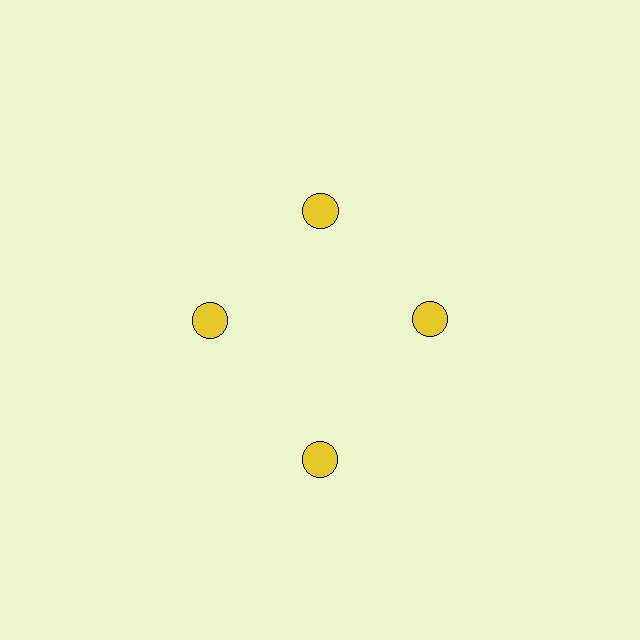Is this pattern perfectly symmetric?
No. The 4 yellow circles are arranged in a ring, but one element near the 6 o'clock position is pushed outward from the center, breaking the 4-fold rotational symmetry.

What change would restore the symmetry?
The symmetry would be restored by moving it inward, back onto the ring so that all 4 circles sit at equal angles and equal distance from the center.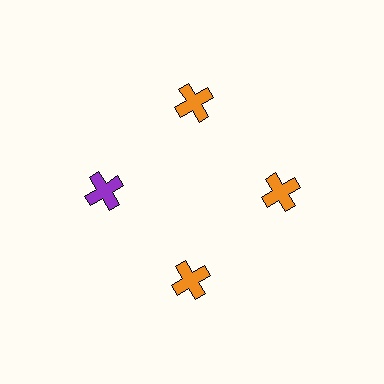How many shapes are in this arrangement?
There are 4 shapes arranged in a ring pattern.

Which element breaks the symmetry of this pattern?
The purple cross at roughly the 9 o'clock position breaks the symmetry. All other shapes are orange crosses.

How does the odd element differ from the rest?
It has a different color: purple instead of orange.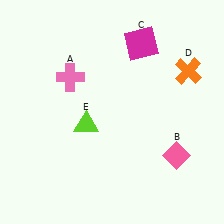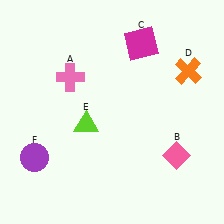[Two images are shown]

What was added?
A purple circle (F) was added in Image 2.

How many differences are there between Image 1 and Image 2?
There is 1 difference between the two images.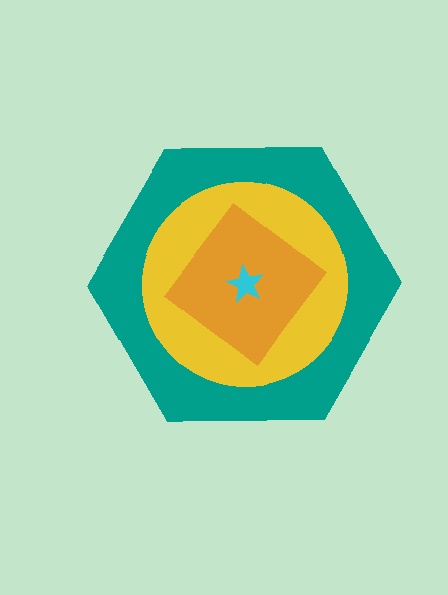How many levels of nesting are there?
4.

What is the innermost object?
The cyan star.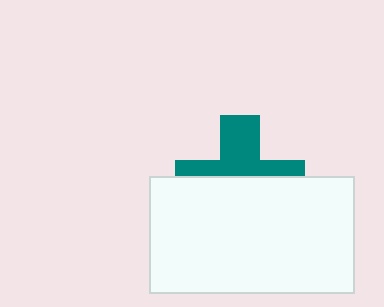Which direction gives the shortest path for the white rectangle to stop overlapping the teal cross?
Moving down gives the shortest separation.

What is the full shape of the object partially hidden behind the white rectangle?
The partially hidden object is a teal cross.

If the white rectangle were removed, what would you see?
You would see the complete teal cross.